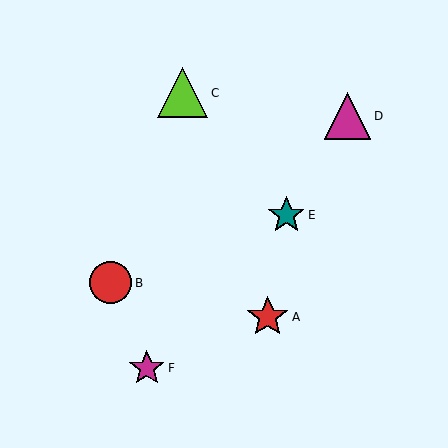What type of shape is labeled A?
Shape A is a red star.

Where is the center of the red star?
The center of the red star is at (268, 317).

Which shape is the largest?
The lime triangle (labeled C) is the largest.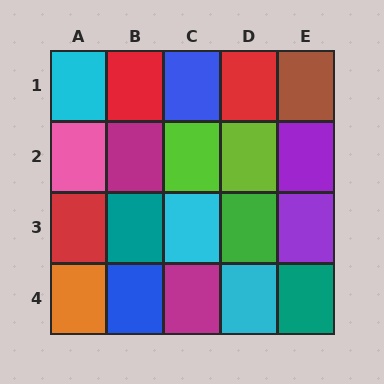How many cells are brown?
1 cell is brown.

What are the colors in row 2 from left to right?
Pink, magenta, lime, lime, purple.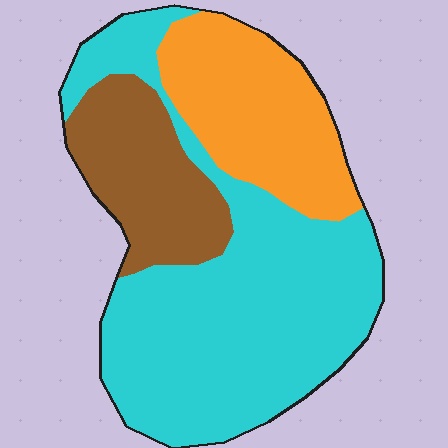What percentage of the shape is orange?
Orange covers about 25% of the shape.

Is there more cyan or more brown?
Cyan.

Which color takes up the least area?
Brown, at roughly 20%.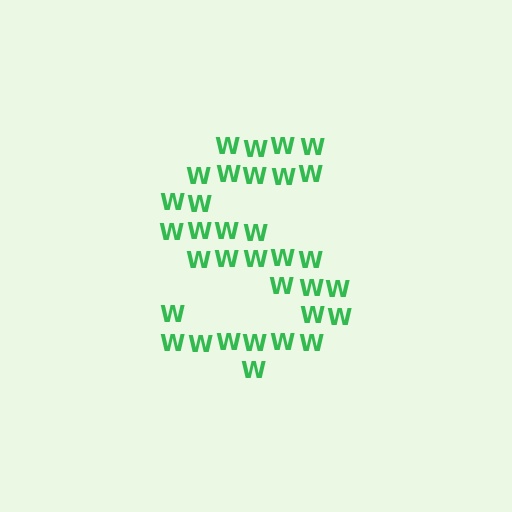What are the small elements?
The small elements are letter W's.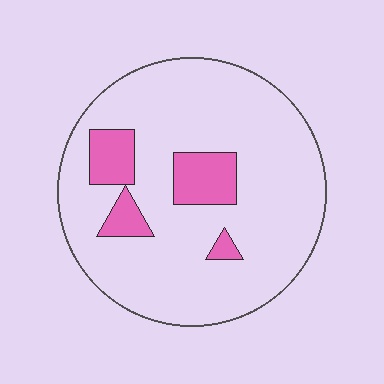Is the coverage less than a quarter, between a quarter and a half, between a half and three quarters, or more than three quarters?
Less than a quarter.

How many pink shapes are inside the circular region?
4.